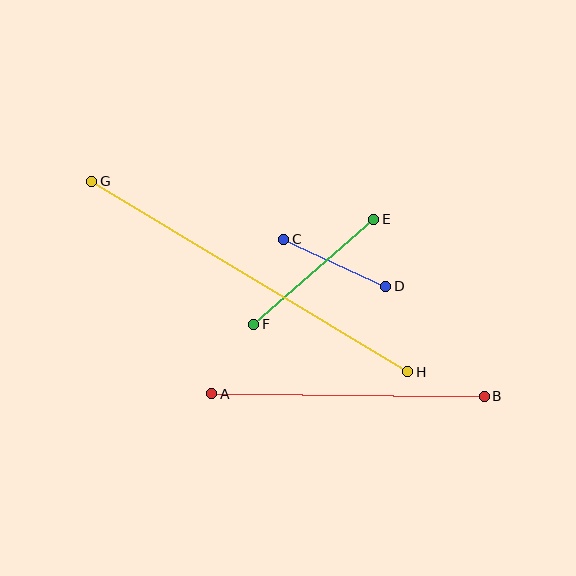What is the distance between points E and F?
The distance is approximately 159 pixels.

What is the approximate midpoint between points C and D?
The midpoint is at approximately (335, 263) pixels.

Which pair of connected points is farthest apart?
Points G and H are farthest apart.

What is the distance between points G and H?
The distance is approximately 369 pixels.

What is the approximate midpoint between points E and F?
The midpoint is at approximately (314, 272) pixels.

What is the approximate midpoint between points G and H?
The midpoint is at approximately (250, 276) pixels.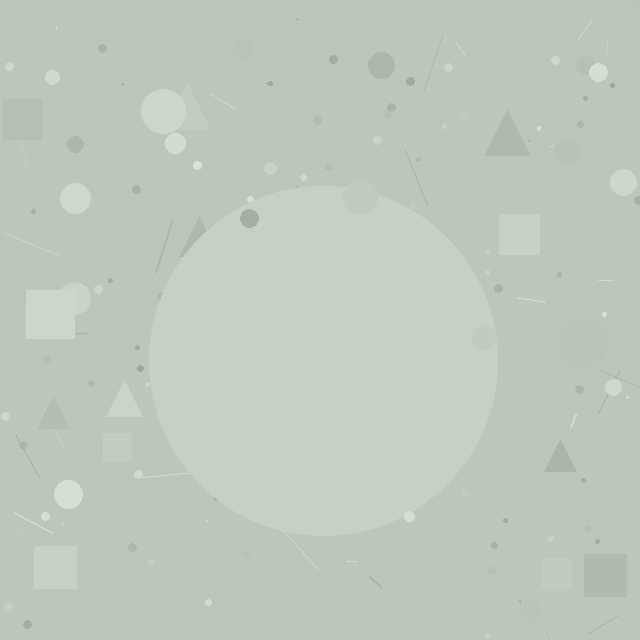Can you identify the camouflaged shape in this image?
The camouflaged shape is a circle.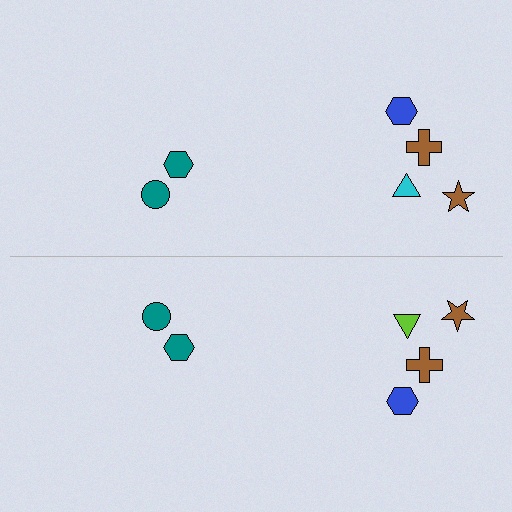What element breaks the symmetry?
The lime triangle on the bottom side breaks the symmetry — its mirror counterpart is cyan.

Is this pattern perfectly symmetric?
No, the pattern is not perfectly symmetric. The lime triangle on the bottom side breaks the symmetry — its mirror counterpart is cyan.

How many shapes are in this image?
There are 12 shapes in this image.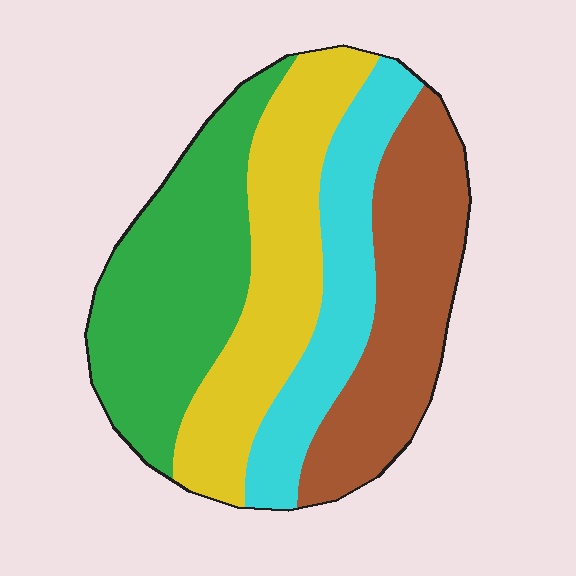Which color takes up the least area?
Cyan, at roughly 20%.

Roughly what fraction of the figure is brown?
Brown covers around 25% of the figure.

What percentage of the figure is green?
Green covers 29% of the figure.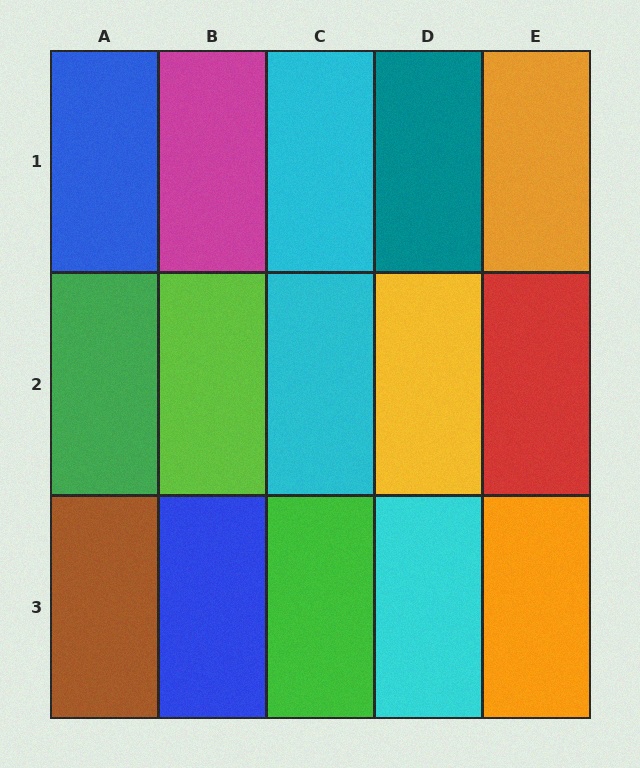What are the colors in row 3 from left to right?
Brown, blue, green, cyan, orange.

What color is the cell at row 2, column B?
Lime.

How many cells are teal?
1 cell is teal.